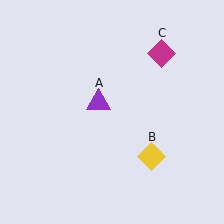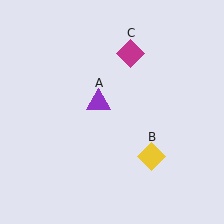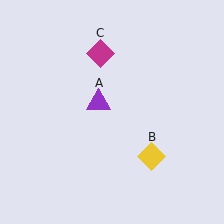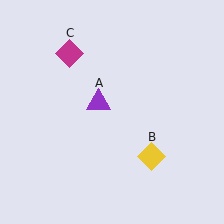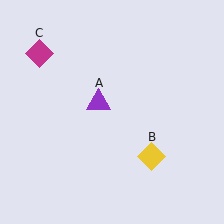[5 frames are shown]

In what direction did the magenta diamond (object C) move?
The magenta diamond (object C) moved left.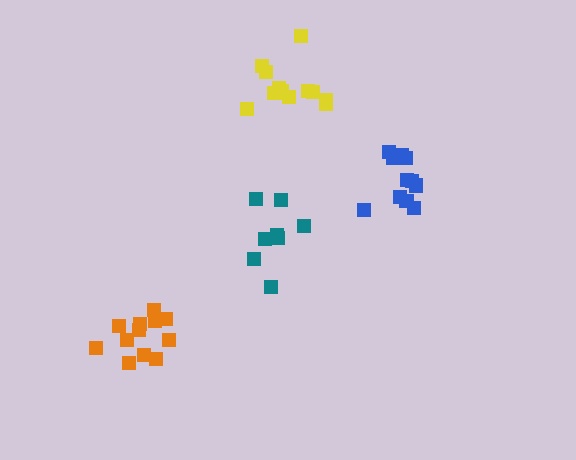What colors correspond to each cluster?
The clusters are colored: teal, blue, yellow, orange.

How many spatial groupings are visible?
There are 4 spatial groupings.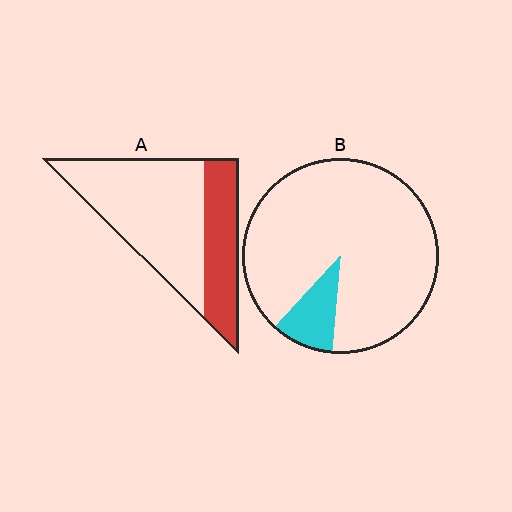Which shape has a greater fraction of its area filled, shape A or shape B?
Shape A.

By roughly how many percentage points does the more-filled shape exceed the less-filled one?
By roughly 20 percentage points (A over B).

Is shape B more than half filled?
No.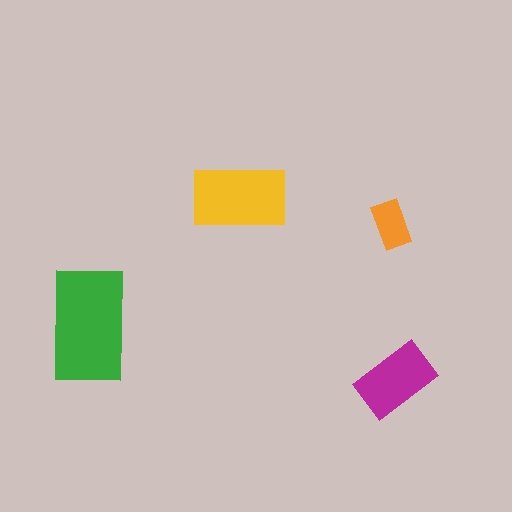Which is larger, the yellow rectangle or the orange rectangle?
The yellow one.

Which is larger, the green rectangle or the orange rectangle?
The green one.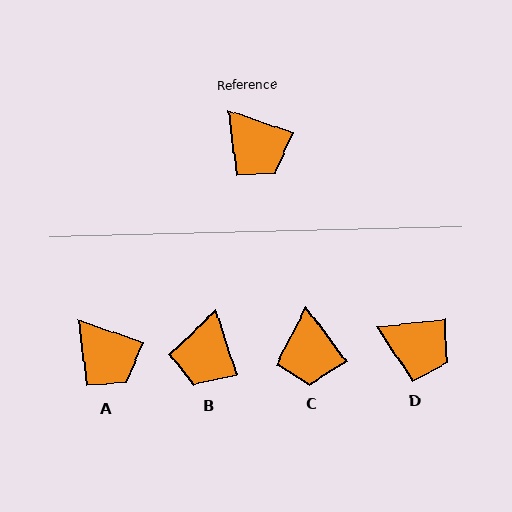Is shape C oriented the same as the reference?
No, it is off by about 34 degrees.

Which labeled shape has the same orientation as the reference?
A.